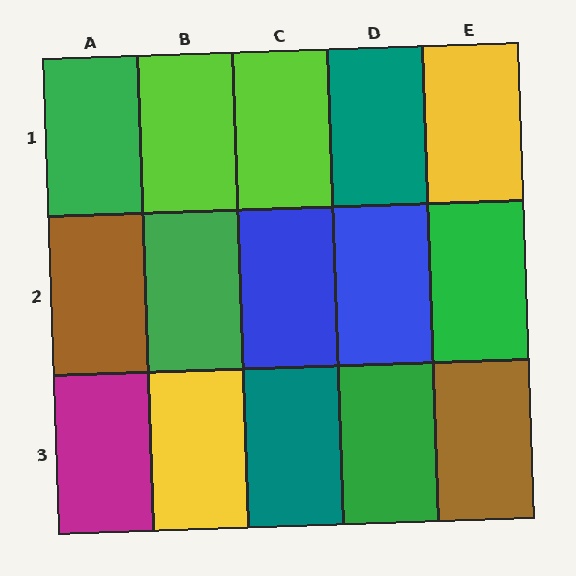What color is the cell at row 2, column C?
Blue.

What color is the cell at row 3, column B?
Yellow.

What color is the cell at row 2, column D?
Blue.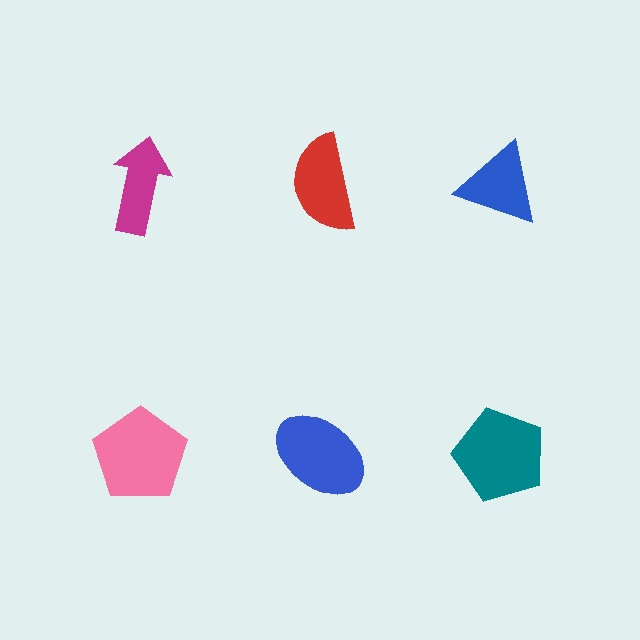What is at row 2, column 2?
A blue ellipse.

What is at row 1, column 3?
A blue triangle.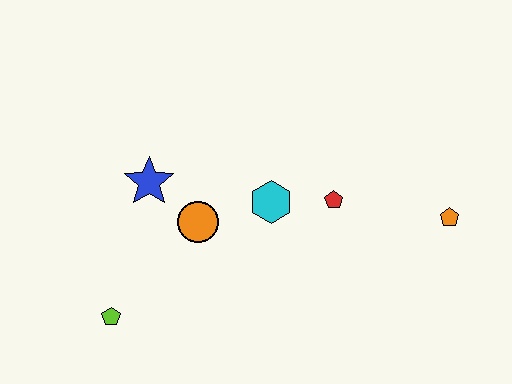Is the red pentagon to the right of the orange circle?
Yes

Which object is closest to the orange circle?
The blue star is closest to the orange circle.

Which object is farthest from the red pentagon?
The lime pentagon is farthest from the red pentagon.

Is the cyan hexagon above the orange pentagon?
Yes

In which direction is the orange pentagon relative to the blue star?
The orange pentagon is to the right of the blue star.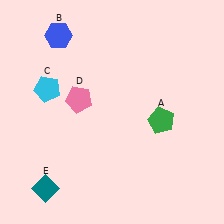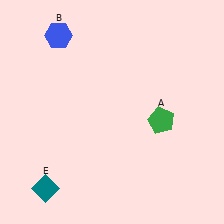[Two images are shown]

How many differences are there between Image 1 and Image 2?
There are 2 differences between the two images.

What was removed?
The cyan pentagon (C), the pink pentagon (D) were removed in Image 2.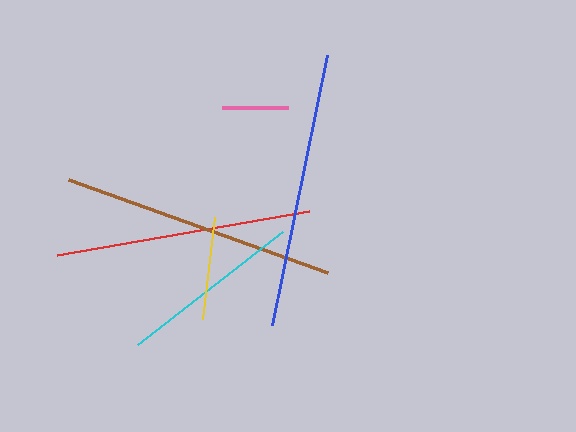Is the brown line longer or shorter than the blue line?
The blue line is longer than the brown line.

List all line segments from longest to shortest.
From longest to shortest: blue, brown, red, cyan, yellow, pink.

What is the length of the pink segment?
The pink segment is approximately 66 pixels long.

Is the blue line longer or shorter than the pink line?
The blue line is longer than the pink line.